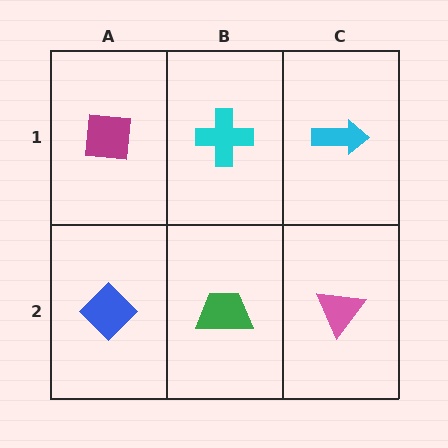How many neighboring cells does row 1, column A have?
2.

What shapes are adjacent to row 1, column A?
A blue diamond (row 2, column A), a cyan cross (row 1, column B).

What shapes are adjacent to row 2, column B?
A cyan cross (row 1, column B), a blue diamond (row 2, column A), a pink triangle (row 2, column C).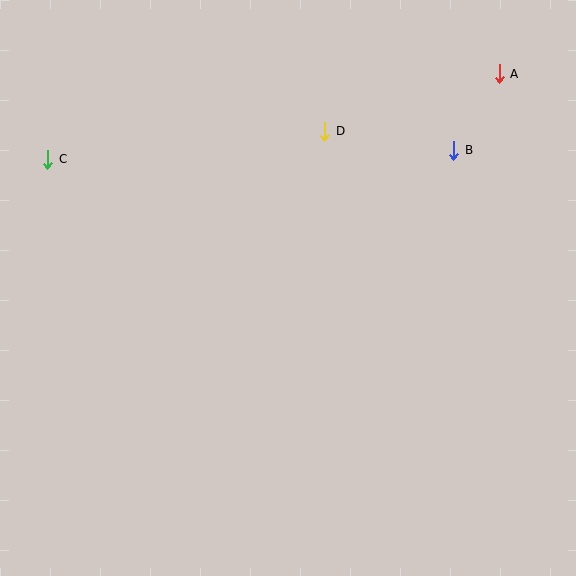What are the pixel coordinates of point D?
Point D is at (325, 131).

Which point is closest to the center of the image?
Point D at (325, 131) is closest to the center.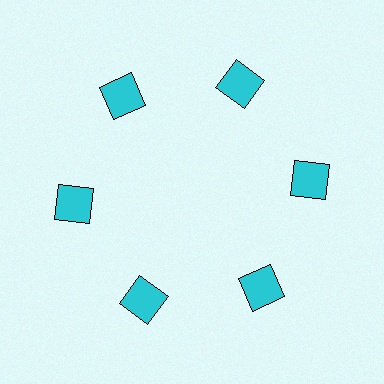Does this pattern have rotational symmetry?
Yes, this pattern has 6-fold rotational symmetry. It looks the same after rotating 60 degrees around the center.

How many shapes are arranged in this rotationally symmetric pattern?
There are 6 shapes, arranged in 6 groups of 1.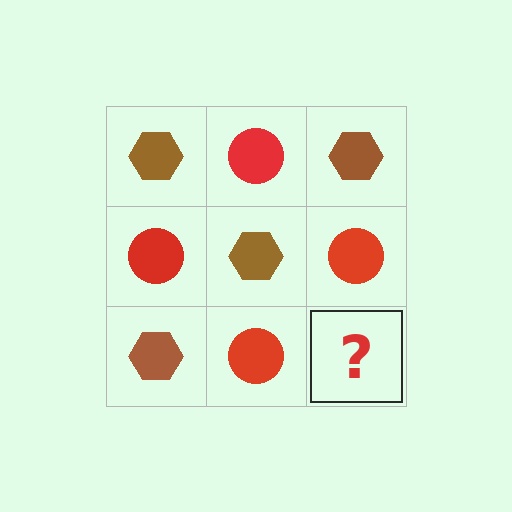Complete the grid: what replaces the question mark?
The question mark should be replaced with a brown hexagon.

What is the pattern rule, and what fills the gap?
The rule is that it alternates brown hexagon and red circle in a checkerboard pattern. The gap should be filled with a brown hexagon.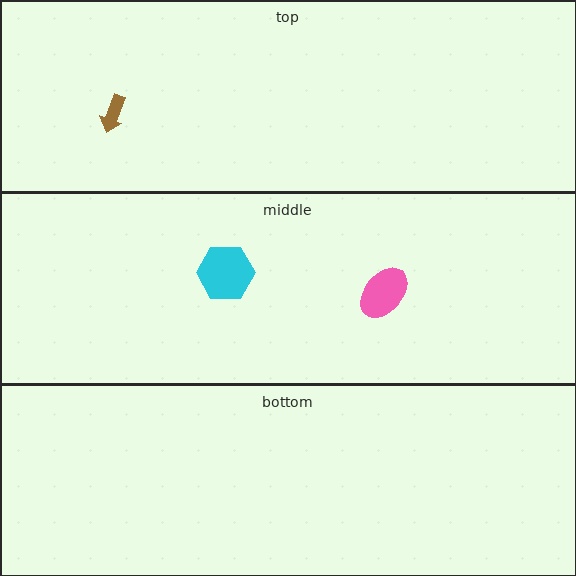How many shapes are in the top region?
1.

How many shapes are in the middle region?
2.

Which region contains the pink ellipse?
The middle region.